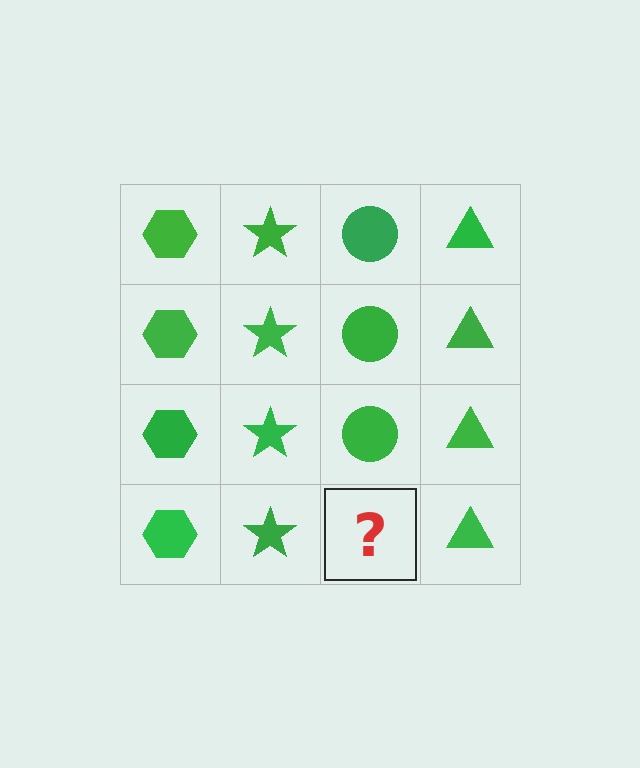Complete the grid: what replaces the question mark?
The question mark should be replaced with a green circle.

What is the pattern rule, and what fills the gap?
The rule is that each column has a consistent shape. The gap should be filled with a green circle.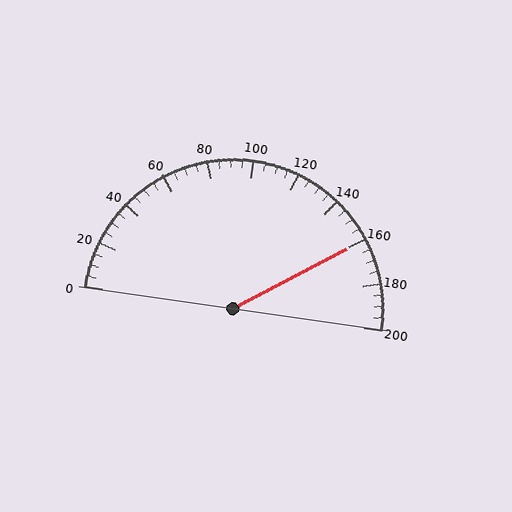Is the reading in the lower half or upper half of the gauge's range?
The reading is in the upper half of the range (0 to 200).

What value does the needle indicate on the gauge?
The needle indicates approximately 160.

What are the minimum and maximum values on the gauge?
The gauge ranges from 0 to 200.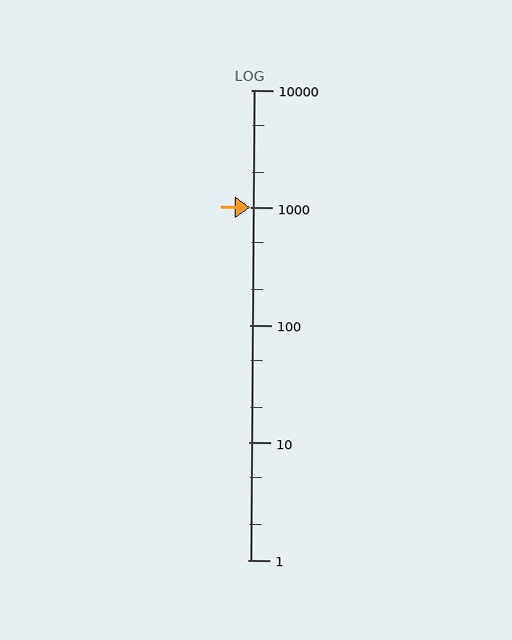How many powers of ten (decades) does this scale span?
The scale spans 4 decades, from 1 to 10000.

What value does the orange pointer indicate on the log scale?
The pointer indicates approximately 1000.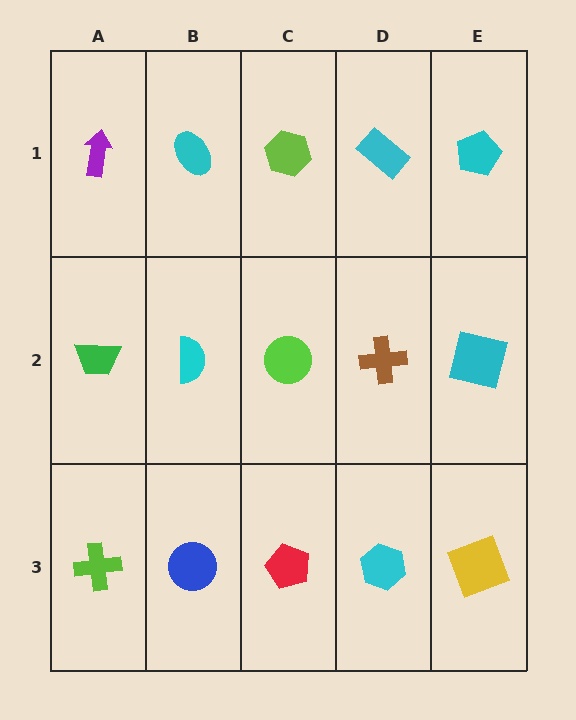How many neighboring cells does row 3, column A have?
2.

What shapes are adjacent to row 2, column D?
A cyan rectangle (row 1, column D), a cyan hexagon (row 3, column D), a lime circle (row 2, column C), a cyan square (row 2, column E).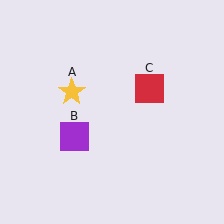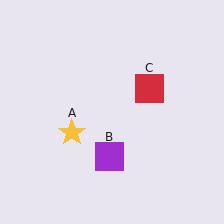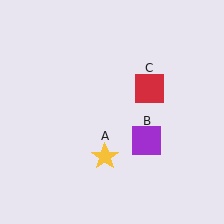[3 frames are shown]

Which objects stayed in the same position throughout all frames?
Red square (object C) remained stationary.